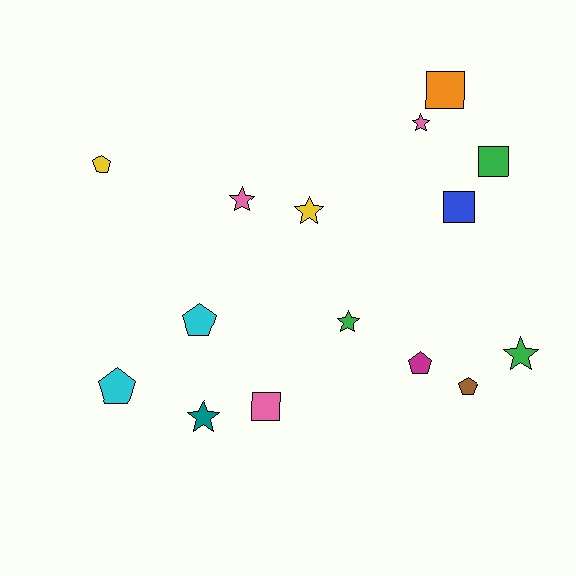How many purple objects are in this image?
There are no purple objects.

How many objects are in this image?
There are 15 objects.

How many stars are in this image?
There are 6 stars.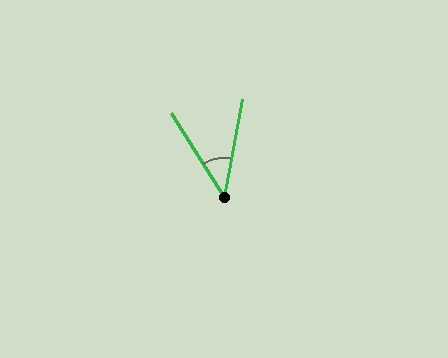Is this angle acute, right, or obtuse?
It is acute.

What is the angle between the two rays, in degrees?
Approximately 42 degrees.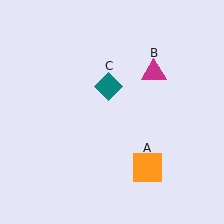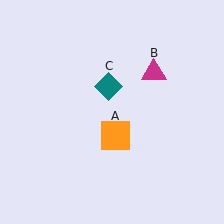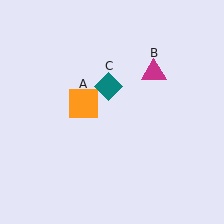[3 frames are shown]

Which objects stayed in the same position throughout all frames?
Magenta triangle (object B) and teal diamond (object C) remained stationary.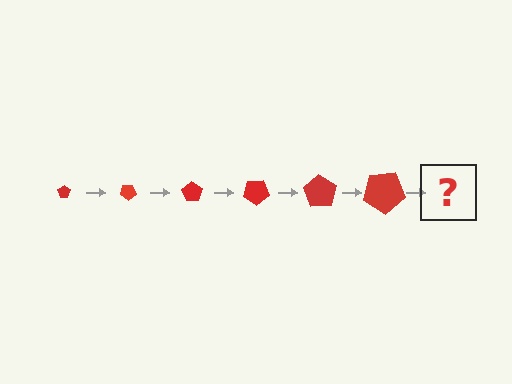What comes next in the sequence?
The next element should be a pentagon, larger than the previous one and rotated 210 degrees from the start.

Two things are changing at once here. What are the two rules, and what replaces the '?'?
The two rules are that the pentagon grows larger each step and it rotates 35 degrees each step. The '?' should be a pentagon, larger than the previous one and rotated 210 degrees from the start.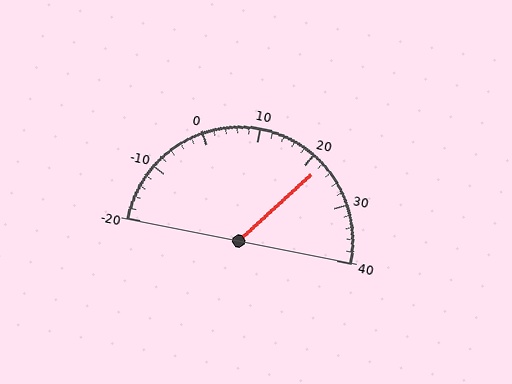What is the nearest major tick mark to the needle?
The nearest major tick mark is 20.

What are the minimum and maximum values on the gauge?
The gauge ranges from -20 to 40.